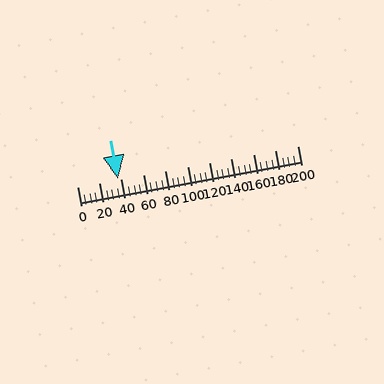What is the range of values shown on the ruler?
The ruler shows values from 0 to 200.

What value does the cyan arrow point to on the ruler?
The cyan arrow points to approximately 37.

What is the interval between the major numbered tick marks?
The major tick marks are spaced 20 units apart.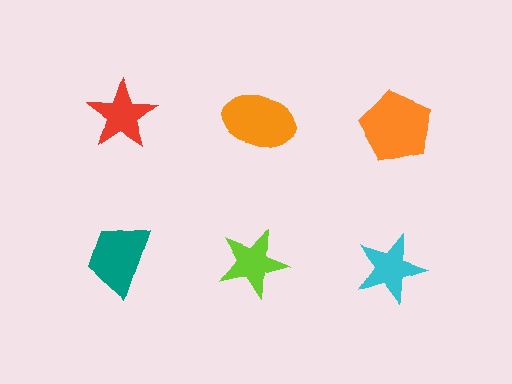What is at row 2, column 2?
A lime star.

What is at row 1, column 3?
An orange pentagon.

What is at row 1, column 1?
A red star.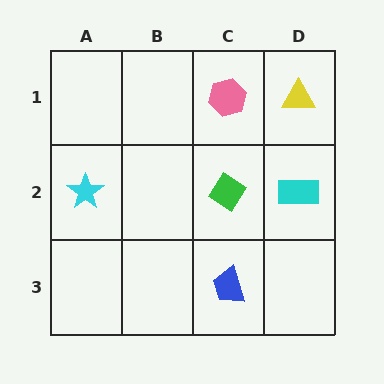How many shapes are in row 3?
1 shape.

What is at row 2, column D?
A cyan rectangle.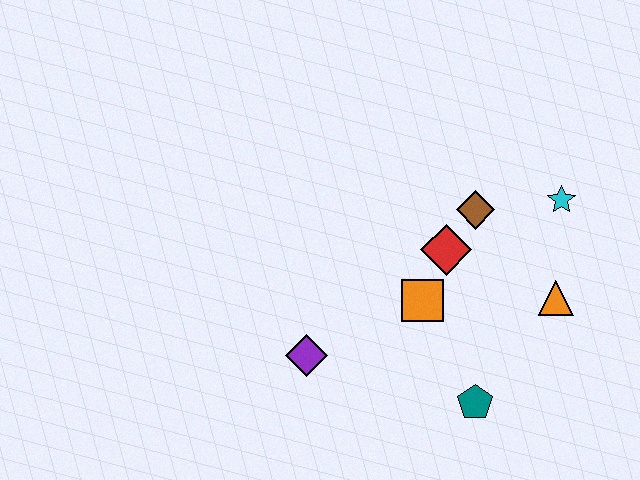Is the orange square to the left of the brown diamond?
Yes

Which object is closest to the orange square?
The red diamond is closest to the orange square.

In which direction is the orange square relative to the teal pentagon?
The orange square is above the teal pentagon.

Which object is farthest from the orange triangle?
The purple diamond is farthest from the orange triangle.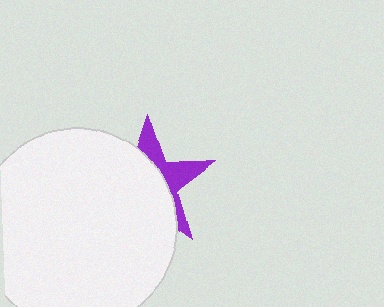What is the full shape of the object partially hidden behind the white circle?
The partially hidden object is a purple star.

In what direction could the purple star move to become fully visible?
The purple star could move right. That would shift it out from behind the white circle entirely.